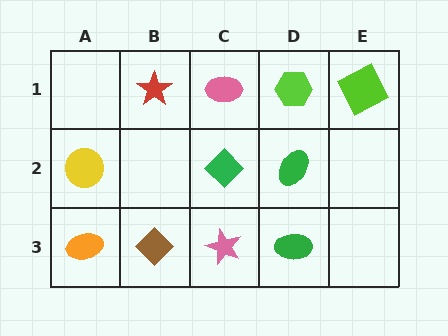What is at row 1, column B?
A red star.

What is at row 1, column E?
A lime square.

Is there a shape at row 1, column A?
No, that cell is empty.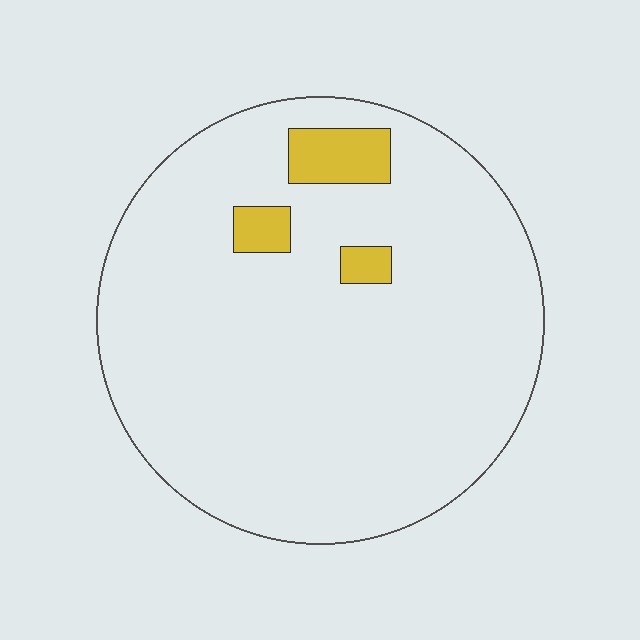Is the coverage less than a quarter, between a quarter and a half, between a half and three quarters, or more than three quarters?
Less than a quarter.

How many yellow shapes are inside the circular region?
3.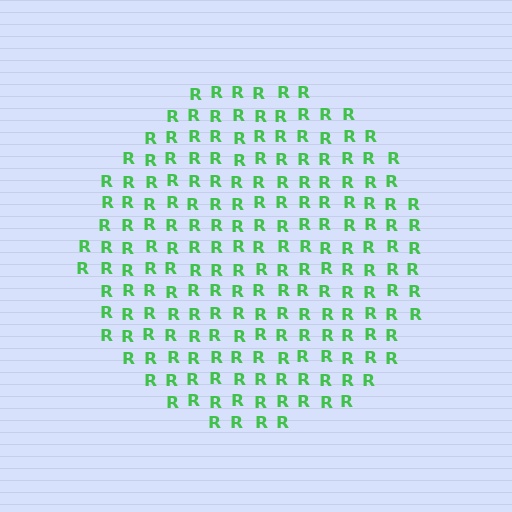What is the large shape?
The large shape is a circle.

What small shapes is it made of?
It is made of small letter R's.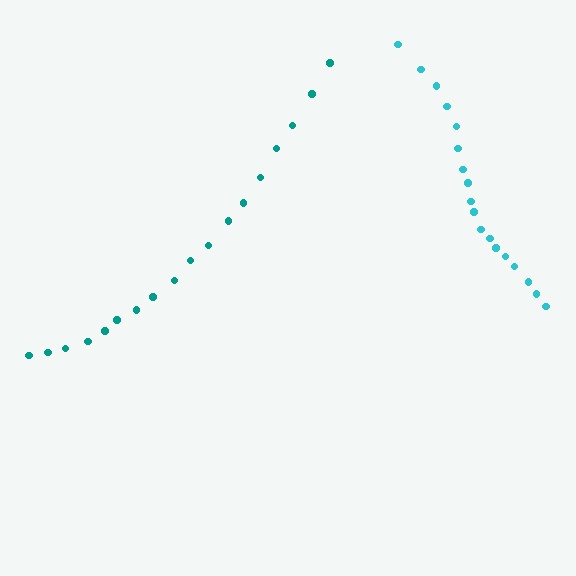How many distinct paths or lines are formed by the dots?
There are 2 distinct paths.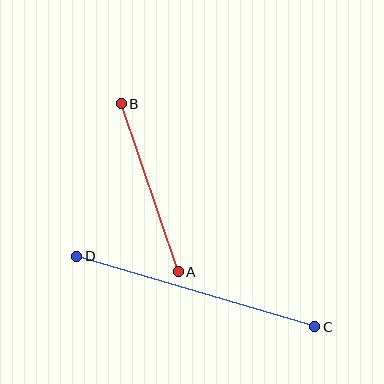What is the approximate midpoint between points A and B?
The midpoint is at approximately (150, 188) pixels.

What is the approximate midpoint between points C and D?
The midpoint is at approximately (196, 292) pixels.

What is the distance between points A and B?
The distance is approximately 177 pixels.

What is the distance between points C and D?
The distance is approximately 248 pixels.